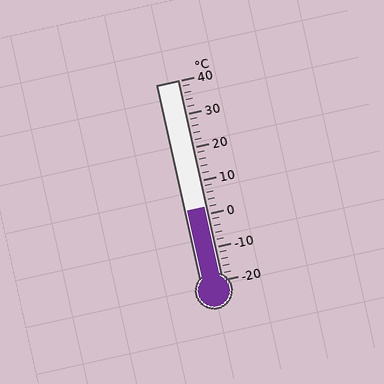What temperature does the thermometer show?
The thermometer shows approximately 2°C.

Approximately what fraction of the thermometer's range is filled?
The thermometer is filled to approximately 35% of its range.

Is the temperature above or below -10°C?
The temperature is above -10°C.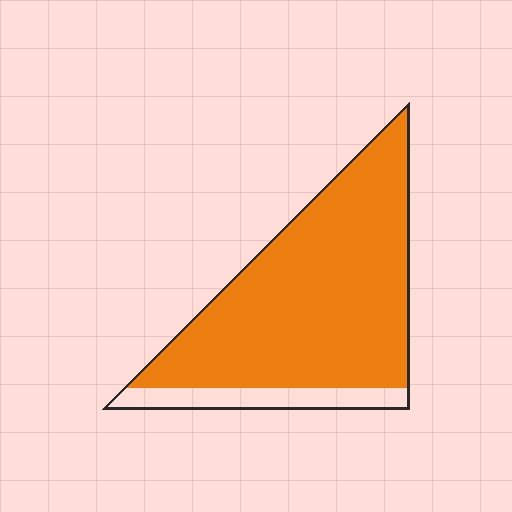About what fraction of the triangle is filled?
About seven eighths (7/8).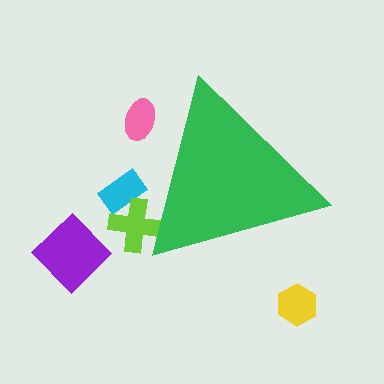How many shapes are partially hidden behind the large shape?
3 shapes are partially hidden.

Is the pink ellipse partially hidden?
Yes, the pink ellipse is partially hidden behind the green triangle.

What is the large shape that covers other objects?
A green triangle.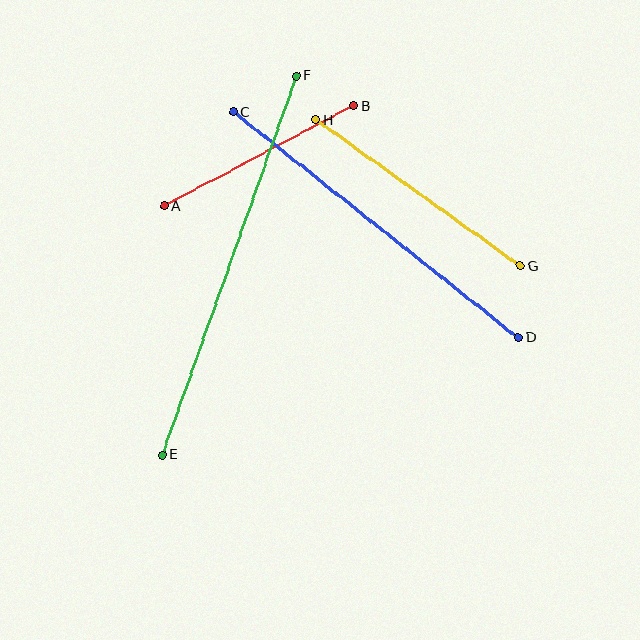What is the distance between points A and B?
The distance is approximately 215 pixels.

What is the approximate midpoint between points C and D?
The midpoint is at approximately (376, 225) pixels.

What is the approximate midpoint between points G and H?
The midpoint is at approximately (418, 193) pixels.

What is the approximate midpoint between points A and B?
The midpoint is at approximately (259, 156) pixels.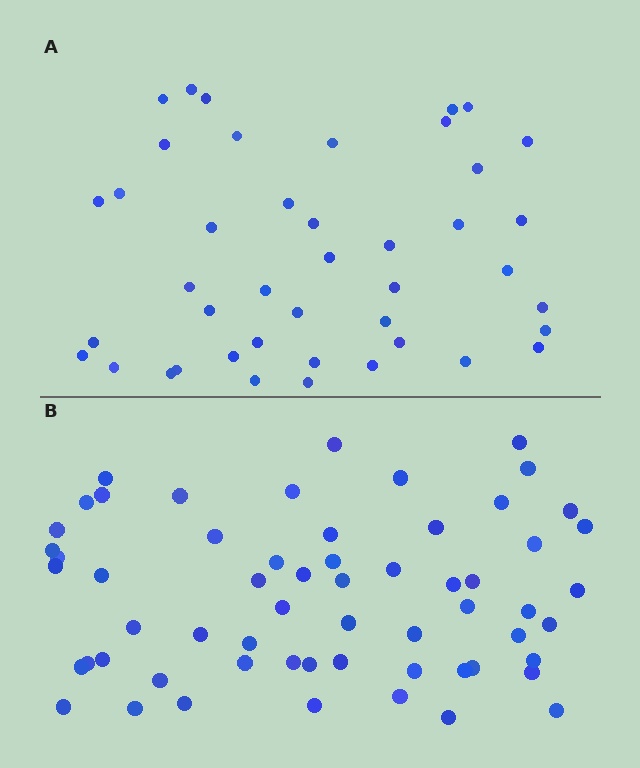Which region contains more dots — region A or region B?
Region B (the bottom region) has more dots.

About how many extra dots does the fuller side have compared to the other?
Region B has approximately 15 more dots than region A.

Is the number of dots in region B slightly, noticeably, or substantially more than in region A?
Region B has noticeably more, but not dramatically so. The ratio is roughly 1.4 to 1.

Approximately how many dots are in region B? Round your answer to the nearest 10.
About 60 dots.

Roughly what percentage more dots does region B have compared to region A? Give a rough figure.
About 40% more.